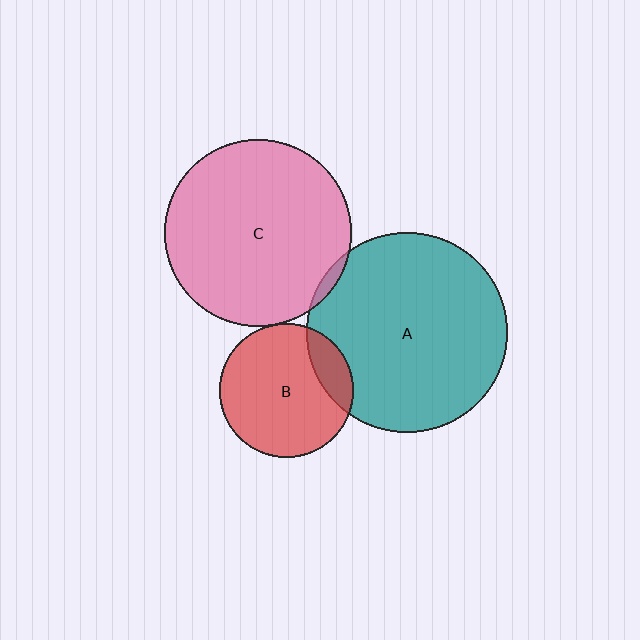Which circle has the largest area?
Circle A (teal).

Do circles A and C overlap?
Yes.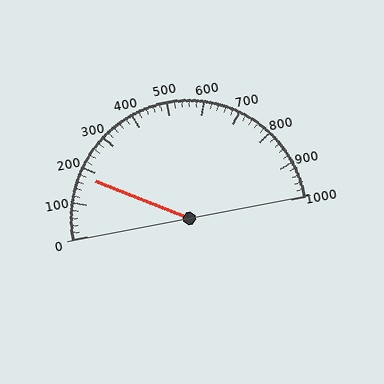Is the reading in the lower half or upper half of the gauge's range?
The reading is in the lower half of the range (0 to 1000).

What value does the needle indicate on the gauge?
The needle indicates approximately 180.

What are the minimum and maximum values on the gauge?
The gauge ranges from 0 to 1000.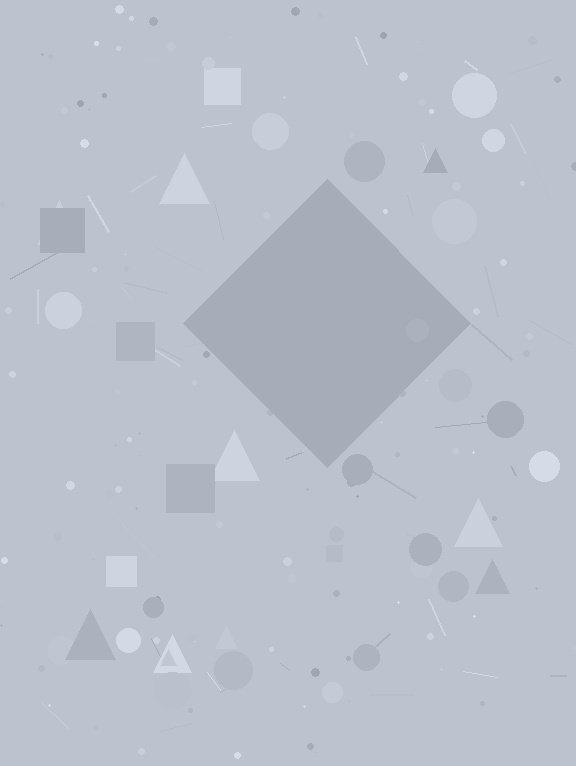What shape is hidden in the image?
A diamond is hidden in the image.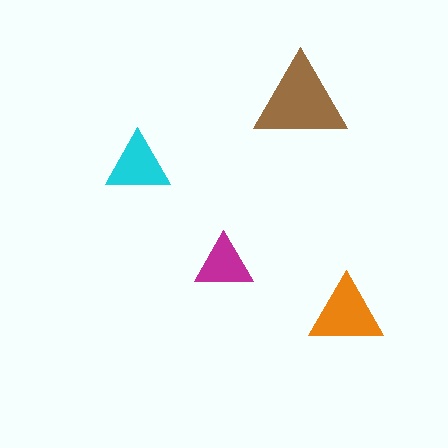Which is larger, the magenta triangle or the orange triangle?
The orange one.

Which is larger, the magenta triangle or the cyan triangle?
The cyan one.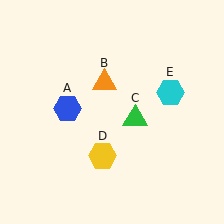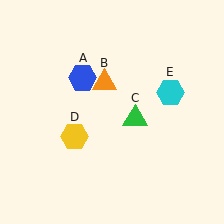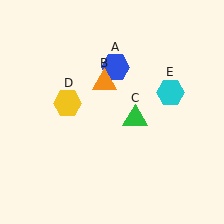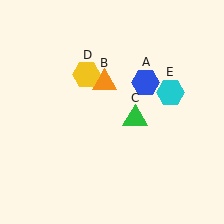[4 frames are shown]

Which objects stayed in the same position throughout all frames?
Orange triangle (object B) and green triangle (object C) and cyan hexagon (object E) remained stationary.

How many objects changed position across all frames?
2 objects changed position: blue hexagon (object A), yellow hexagon (object D).